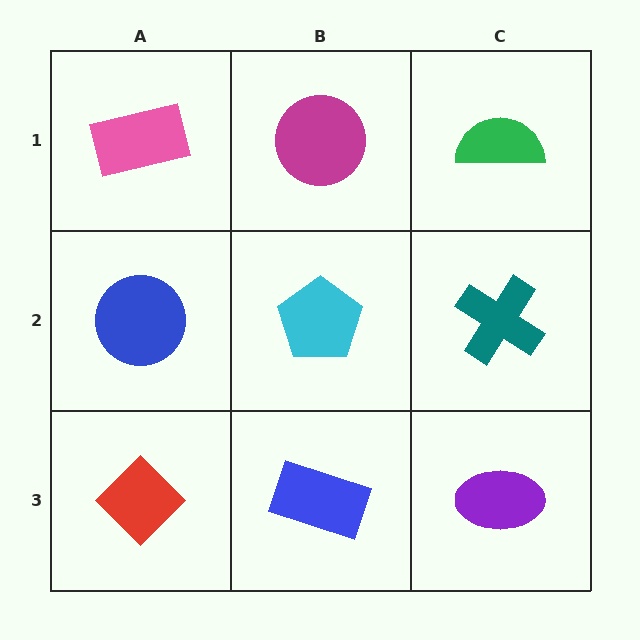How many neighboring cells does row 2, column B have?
4.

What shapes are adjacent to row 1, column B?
A cyan pentagon (row 2, column B), a pink rectangle (row 1, column A), a green semicircle (row 1, column C).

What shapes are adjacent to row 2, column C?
A green semicircle (row 1, column C), a purple ellipse (row 3, column C), a cyan pentagon (row 2, column B).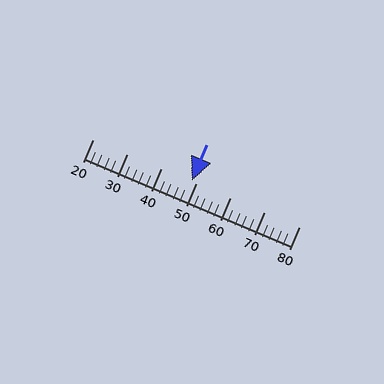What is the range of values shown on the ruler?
The ruler shows values from 20 to 80.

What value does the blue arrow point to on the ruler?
The blue arrow points to approximately 49.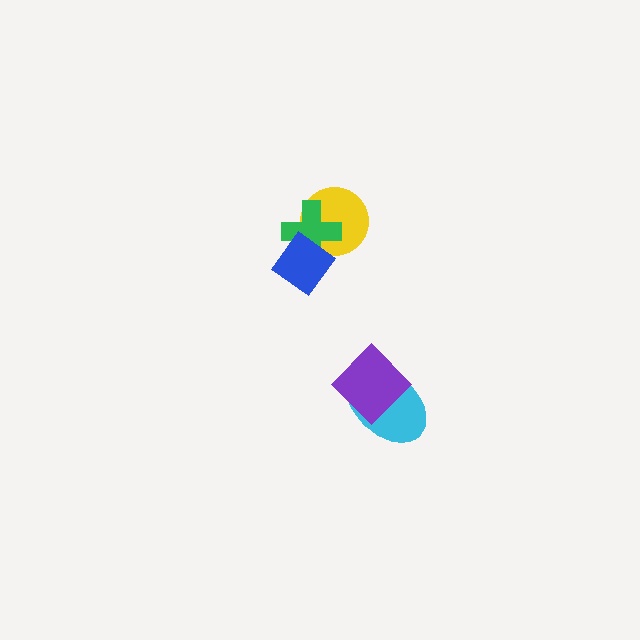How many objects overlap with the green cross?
2 objects overlap with the green cross.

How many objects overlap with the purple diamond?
1 object overlaps with the purple diamond.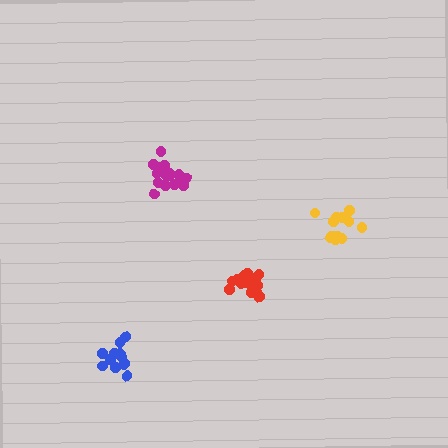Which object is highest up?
The magenta cluster is topmost.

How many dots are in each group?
Group 1: 18 dots, Group 2: 18 dots, Group 3: 12 dots, Group 4: 13 dots (61 total).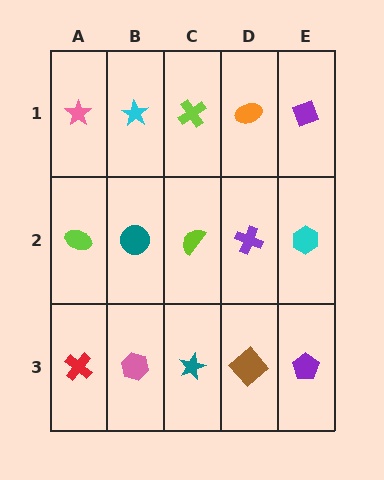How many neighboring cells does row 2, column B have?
4.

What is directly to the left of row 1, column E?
An orange ellipse.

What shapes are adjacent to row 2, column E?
A purple diamond (row 1, column E), a purple pentagon (row 3, column E), a purple cross (row 2, column D).